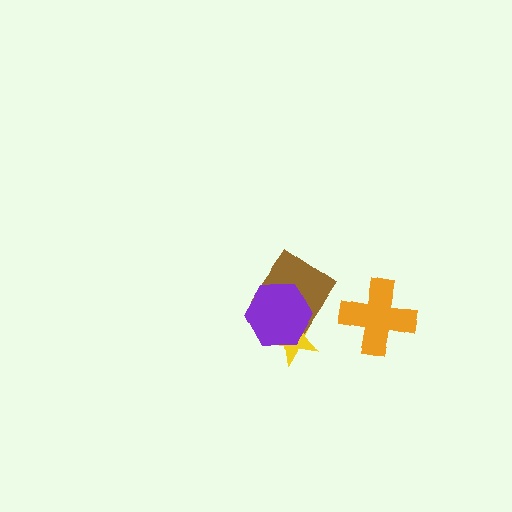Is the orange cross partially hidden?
No, no other shape covers it.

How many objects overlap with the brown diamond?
2 objects overlap with the brown diamond.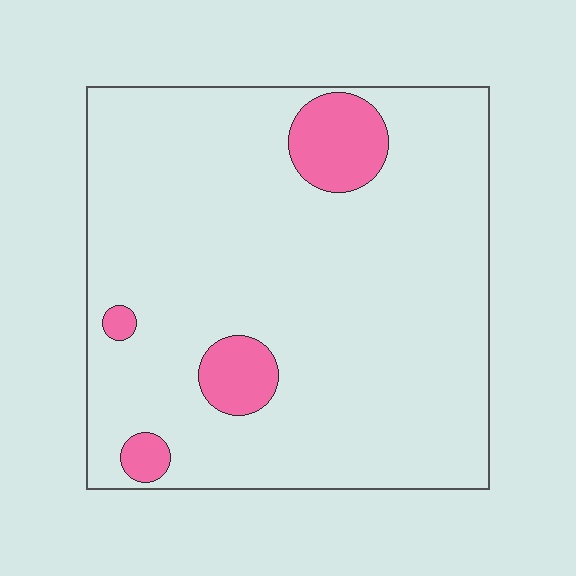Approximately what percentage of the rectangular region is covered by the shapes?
Approximately 10%.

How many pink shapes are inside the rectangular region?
4.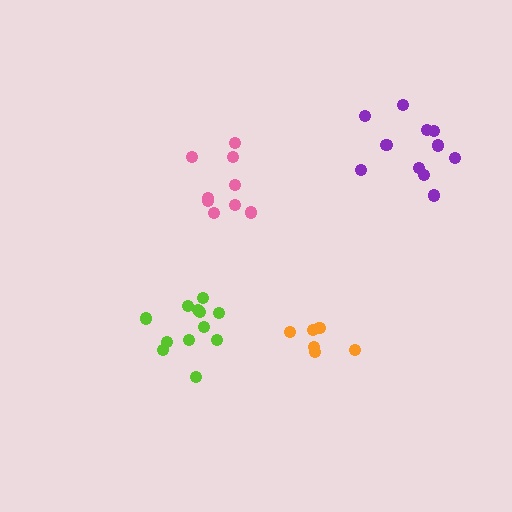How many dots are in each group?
Group 1: 12 dots, Group 2: 11 dots, Group 3: 9 dots, Group 4: 6 dots (38 total).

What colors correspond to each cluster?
The clusters are colored: lime, purple, pink, orange.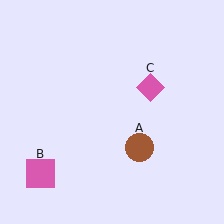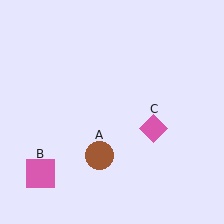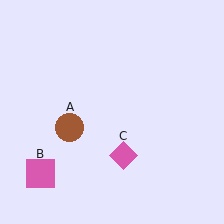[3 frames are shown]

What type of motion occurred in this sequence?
The brown circle (object A), pink diamond (object C) rotated clockwise around the center of the scene.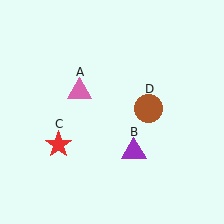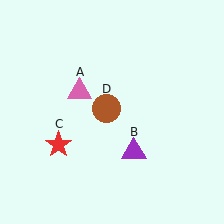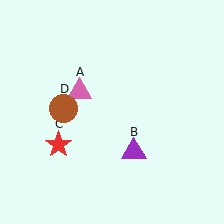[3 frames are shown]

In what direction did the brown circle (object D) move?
The brown circle (object D) moved left.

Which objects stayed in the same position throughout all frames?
Pink triangle (object A) and purple triangle (object B) and red star (object C) remained stationary.